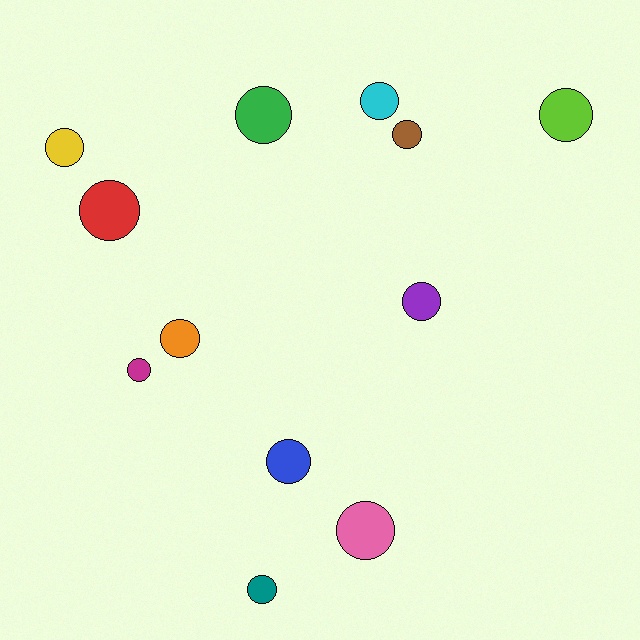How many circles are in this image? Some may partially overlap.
There are 12 circles.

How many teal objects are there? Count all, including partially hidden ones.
There is 1 teal object.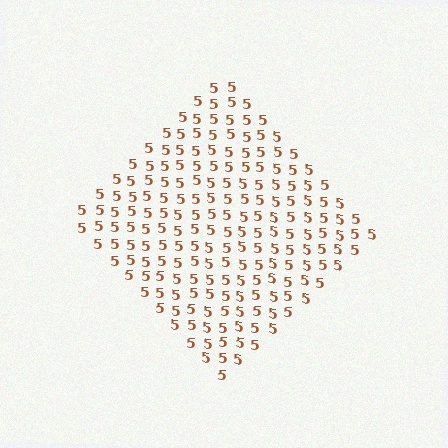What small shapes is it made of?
It is made of small digit 5's.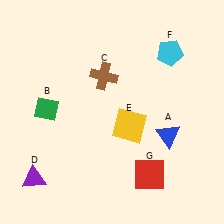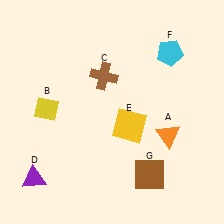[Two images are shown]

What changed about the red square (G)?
In Image 1, G is red. In Image 2, it changed to brown.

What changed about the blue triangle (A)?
In Image 1, A is blue. In Image 2, it changed to orange.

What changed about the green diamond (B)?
In Image 1, B is green. In Image 2, it changed to yellow.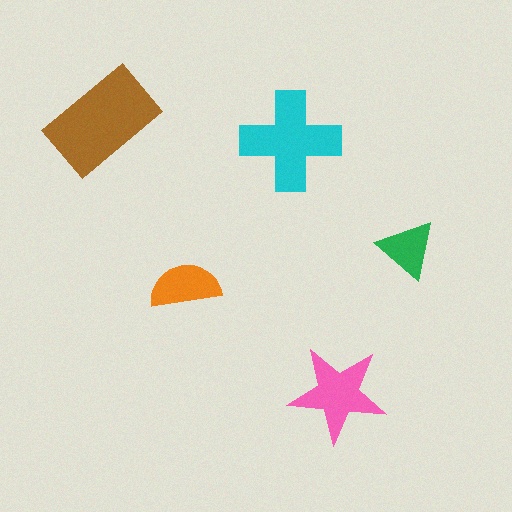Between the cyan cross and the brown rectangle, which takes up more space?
The brown rectangle.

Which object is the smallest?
The green triangle.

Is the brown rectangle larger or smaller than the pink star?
Larger.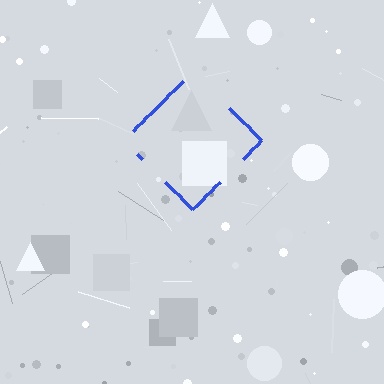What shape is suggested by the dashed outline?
The dashed outline suggests a diamond.